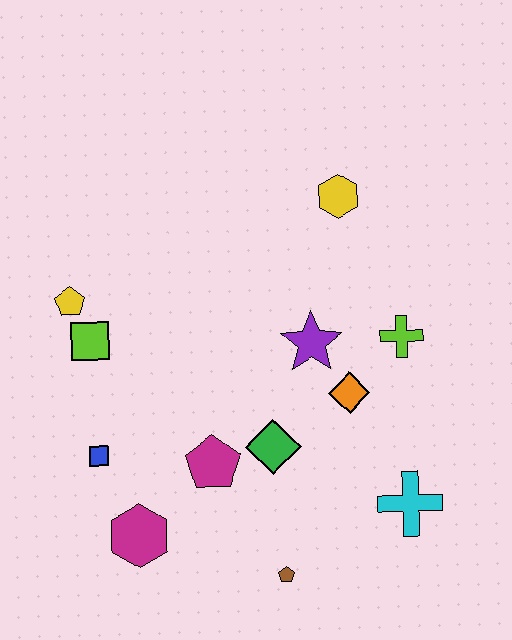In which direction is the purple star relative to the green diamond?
The purple star is above the green diamond.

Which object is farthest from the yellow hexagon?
The magenta hexagon is farthest from the yellow hexagon.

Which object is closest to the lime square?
The yellow pentagon is closest to the lime square.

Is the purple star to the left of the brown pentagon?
No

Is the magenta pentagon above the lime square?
No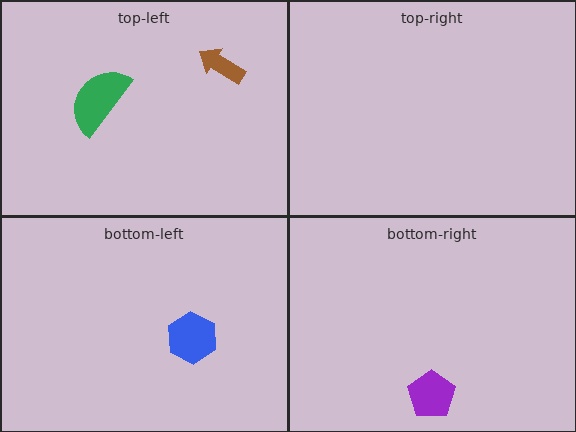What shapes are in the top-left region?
The brown arrow, the green semicircle.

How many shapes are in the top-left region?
2.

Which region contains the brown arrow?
The top-left region.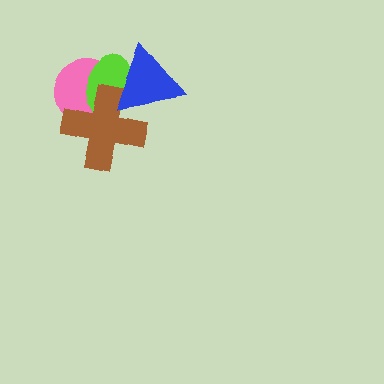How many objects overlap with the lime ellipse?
3 objects overlap with the lime ellipse.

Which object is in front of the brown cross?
The blue triangle is in front of the brown cross.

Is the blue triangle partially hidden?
No, no other shape covers it.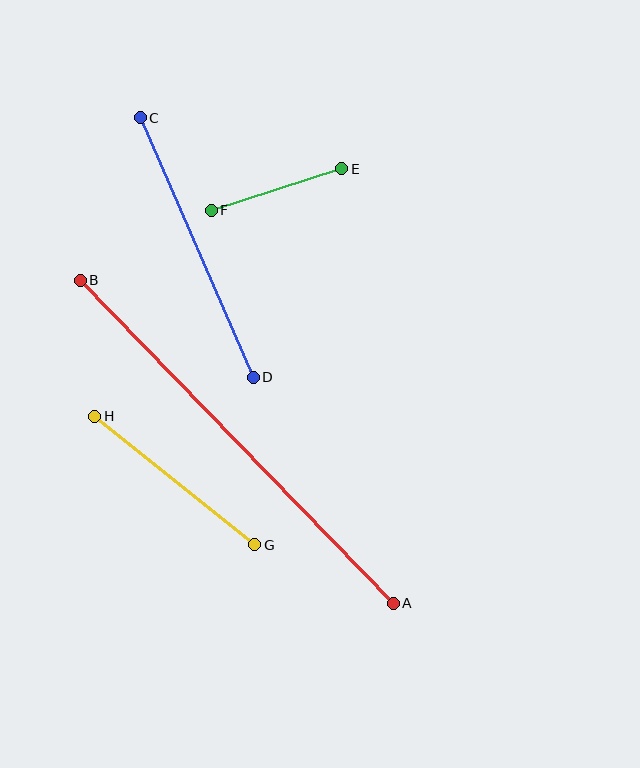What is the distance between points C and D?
The distance is approximately 283 pixels.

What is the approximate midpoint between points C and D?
The midpoint is at approximately (197, 248) pixels.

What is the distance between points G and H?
The distance is approximately 205 pixels.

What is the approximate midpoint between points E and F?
The midpoint is at approximately (277, 190) pixels.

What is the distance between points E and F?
The distance is approximately 137 pixels.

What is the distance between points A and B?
The distance is approximately 450 pixels.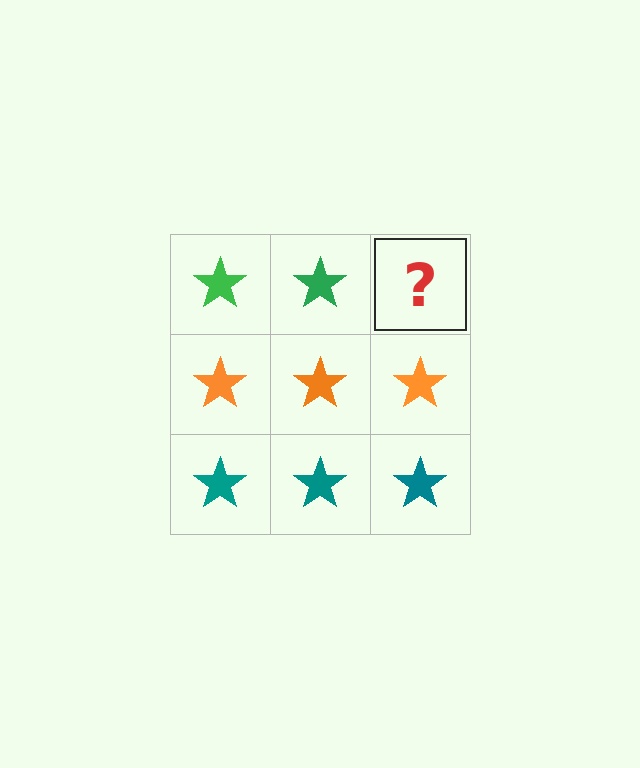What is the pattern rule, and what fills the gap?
The rule is that each row has a consistent color. The gap should be filled with a green star.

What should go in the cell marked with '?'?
The missing cell should contain a green star.